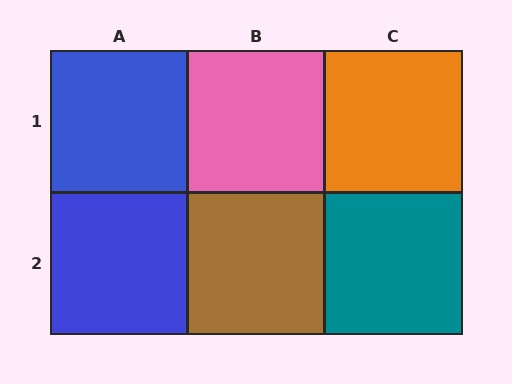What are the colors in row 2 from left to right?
Blue, brown, teal.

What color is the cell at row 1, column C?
Orange.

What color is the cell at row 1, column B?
Pink.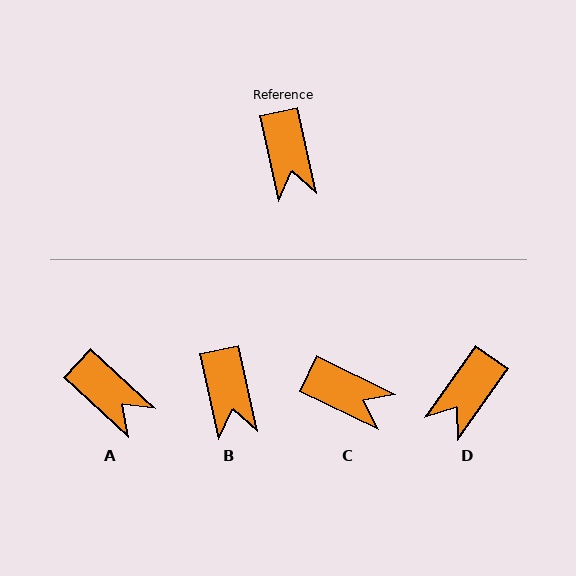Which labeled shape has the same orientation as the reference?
B.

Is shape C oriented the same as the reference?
No, it is off by about 52 degrees.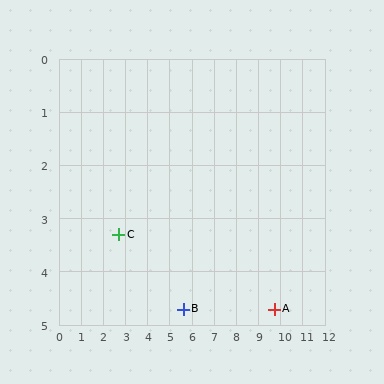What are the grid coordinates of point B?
Point B is at approximately (5.6, 4.7).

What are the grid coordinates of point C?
Point C is at approximately (2.7, 3.3).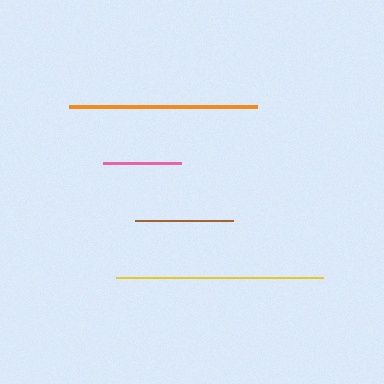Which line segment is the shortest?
The pink line is the shortest at approximately 78 pixels.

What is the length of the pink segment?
The pink segment is approximately 78 pixels long.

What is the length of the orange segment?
The orange segment is approximately 188 pixels long.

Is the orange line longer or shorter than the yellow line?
The yellow line is longer than the orange line.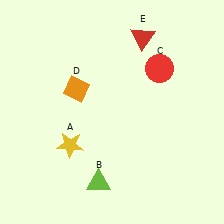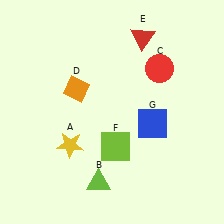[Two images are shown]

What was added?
A lime square (F), a blue square (G) were added in Image 2.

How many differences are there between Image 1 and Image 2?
There are 2 differences between the two images.